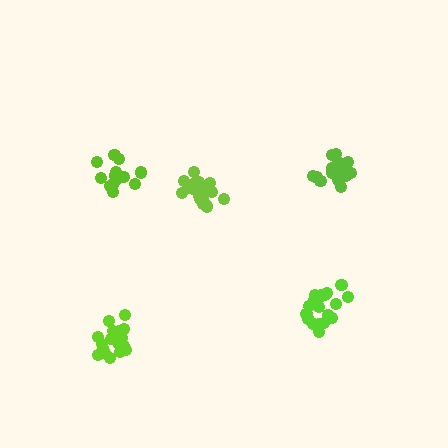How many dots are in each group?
Group 1: 15 dots, Group 2: 14 dots, Group 3: 17 dots, Group 4: 19 dots, Group 5: 18 dots (83 total).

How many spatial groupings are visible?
There are 5 spatial groupings.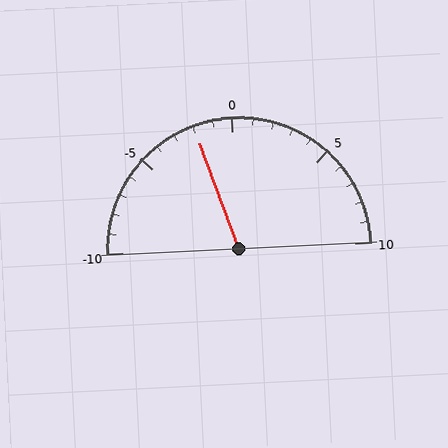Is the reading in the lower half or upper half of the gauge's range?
The reading is in the lower half of the range (-10 to 10).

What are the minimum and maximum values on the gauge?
The gauge ranges from -10 to 10.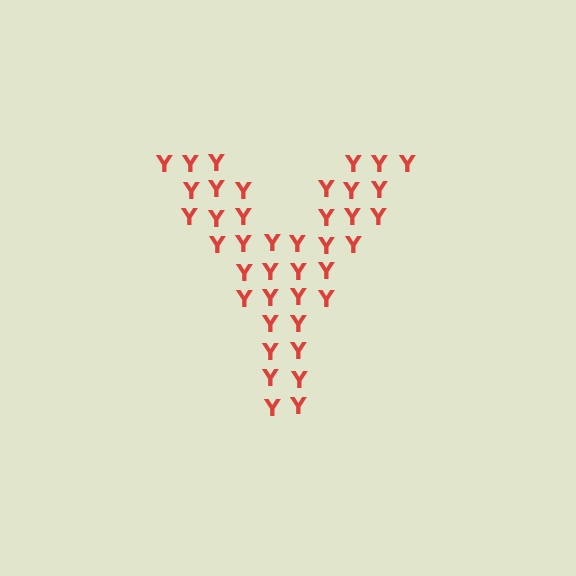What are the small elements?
The small elements are letter Y's.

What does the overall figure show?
The overall figure shows the letter Y.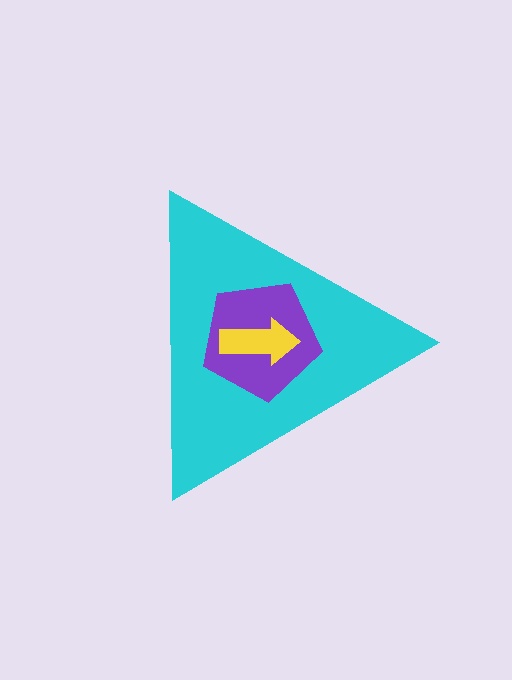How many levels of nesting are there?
3.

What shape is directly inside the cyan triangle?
The purple pentagon.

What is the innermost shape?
The yellow arrow.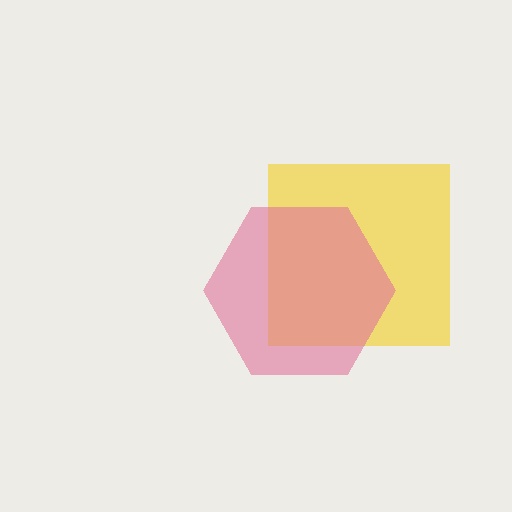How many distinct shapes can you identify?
There are 2 distinct shapes: a yellow square, a pink hexagon.